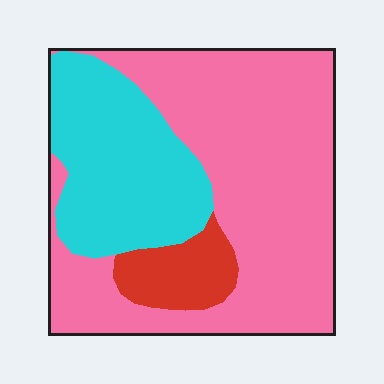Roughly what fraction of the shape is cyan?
Cyan takes up between a quarter and a half of the shape.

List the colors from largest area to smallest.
From largest to smallest: pink, cyan, red.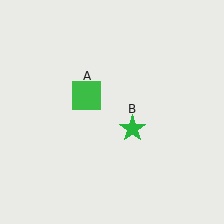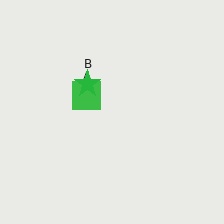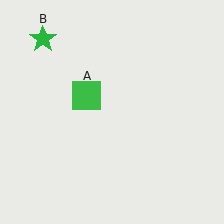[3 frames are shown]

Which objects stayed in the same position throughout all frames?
Green square (object A) remained stationary.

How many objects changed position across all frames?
1 object changed position: green star (object B).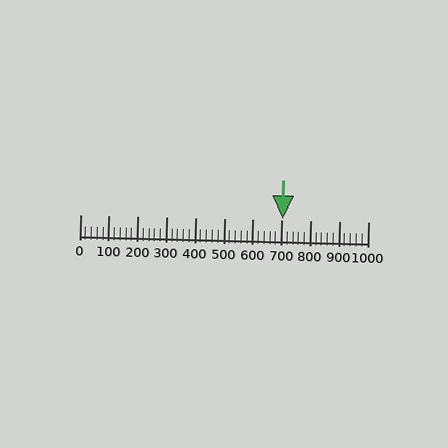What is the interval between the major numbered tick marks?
The major tick marks are spaced 100 units apart.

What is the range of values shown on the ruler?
The ruler shows values from 0 to 1000.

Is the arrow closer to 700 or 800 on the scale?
The arrow is closer to 700.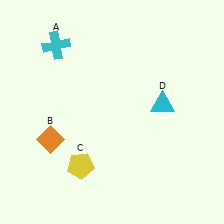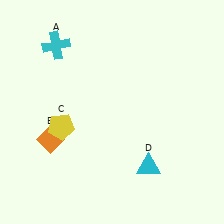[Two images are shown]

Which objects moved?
The objects that moved are: the yellow pentagon (C), the cyan triangle (D).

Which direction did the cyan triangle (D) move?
The cyan triangle (D) moved down.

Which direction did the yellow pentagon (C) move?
The yellow pentagon (C) moved up.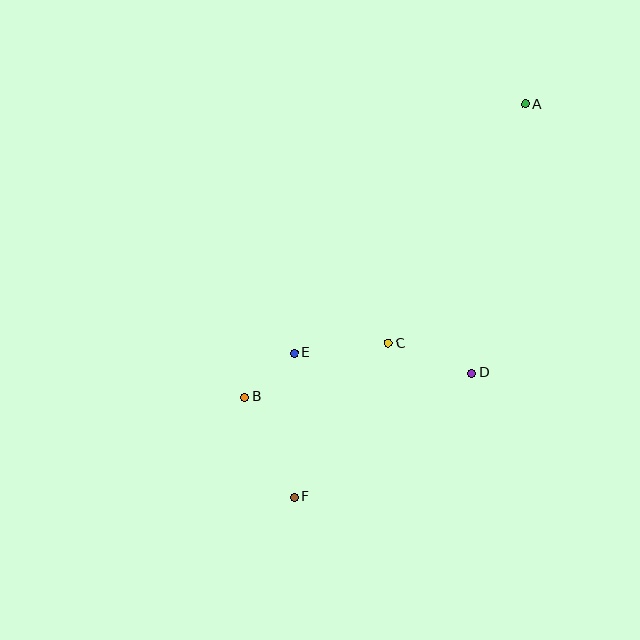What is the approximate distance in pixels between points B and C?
The distance between B and C is approximately 154 pixels.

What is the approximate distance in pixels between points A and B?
The distance between A and B is approximately 406 pixels.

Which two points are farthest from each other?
Points A and F are farthest from each other.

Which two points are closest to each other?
Points B and E are closest to each other.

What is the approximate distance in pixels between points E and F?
The distance between E and F is approximately 144 pixels.